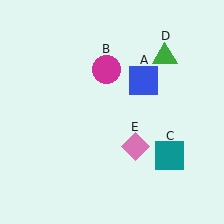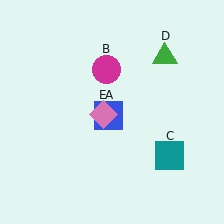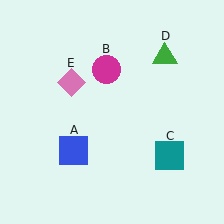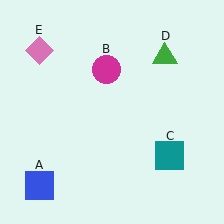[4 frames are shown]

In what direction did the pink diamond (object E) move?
The pink diamond (object E) moved up and to the left.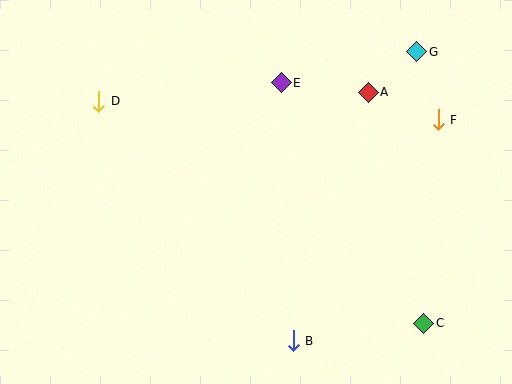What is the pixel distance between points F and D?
The distance between F and D is 340 pixels.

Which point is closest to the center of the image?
Point E at (281, 83) is closest to the center.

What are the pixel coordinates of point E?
Point E is at (281, 83).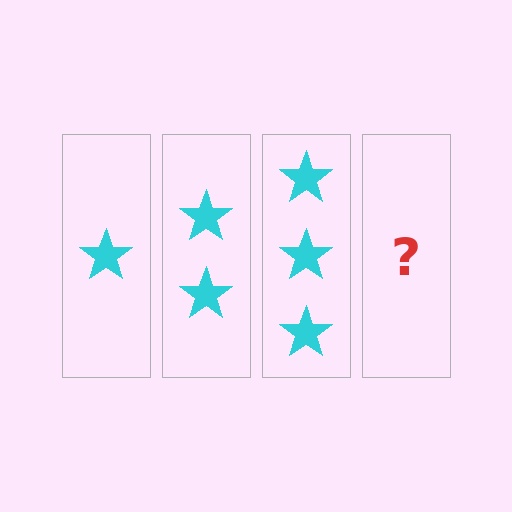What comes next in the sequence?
The next element should be 4 stars.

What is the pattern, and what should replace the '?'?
The pattern is that each step adds one more star. The '?' should be 4 stars.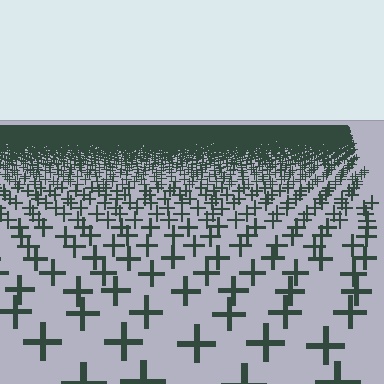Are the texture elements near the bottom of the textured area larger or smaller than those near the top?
Larger. Near the bottom, elements are closer to the viewer and appear at a bigger on-screen size.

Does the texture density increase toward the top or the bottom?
Density increases toward the top.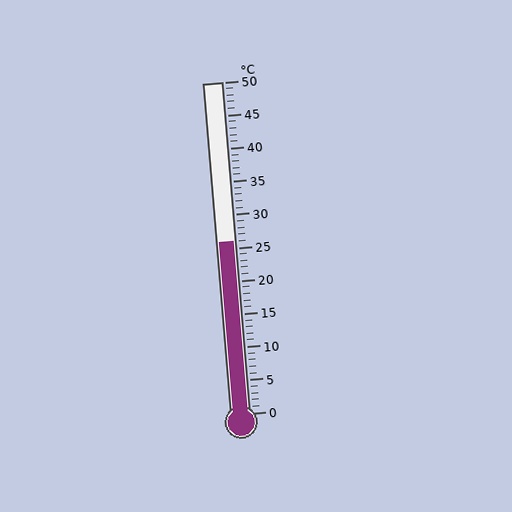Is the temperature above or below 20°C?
The temperature is above 20°C.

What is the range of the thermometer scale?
The thermometer scale ranges from 0°C to 50°C.